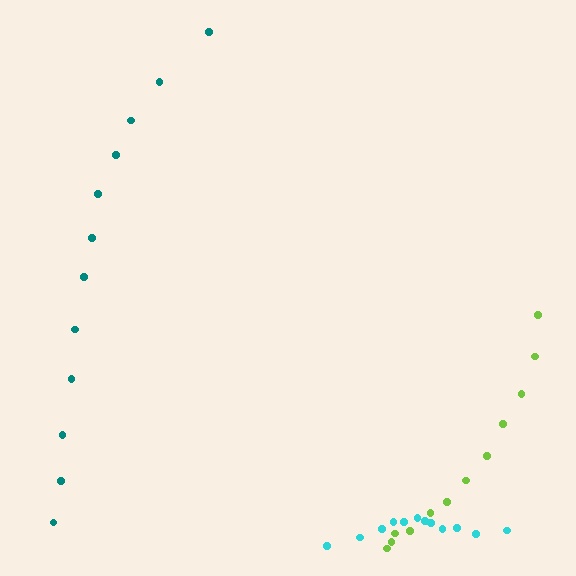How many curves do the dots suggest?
There are 3 distinct paths.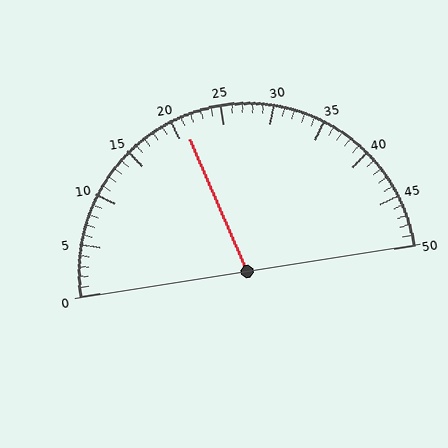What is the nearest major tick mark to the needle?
The nearest major tick mark is 20.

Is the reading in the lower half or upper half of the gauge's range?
The reading is in the lower half of the range (0 to 50).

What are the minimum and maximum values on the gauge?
The gauge ranges from 0 to 50.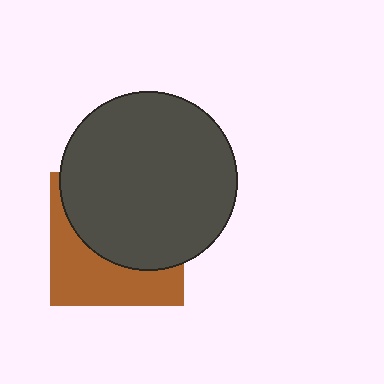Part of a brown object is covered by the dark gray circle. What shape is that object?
It is a square.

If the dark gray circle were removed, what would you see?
You would see the complete brown square.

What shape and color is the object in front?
The object in front is a dark gray circle.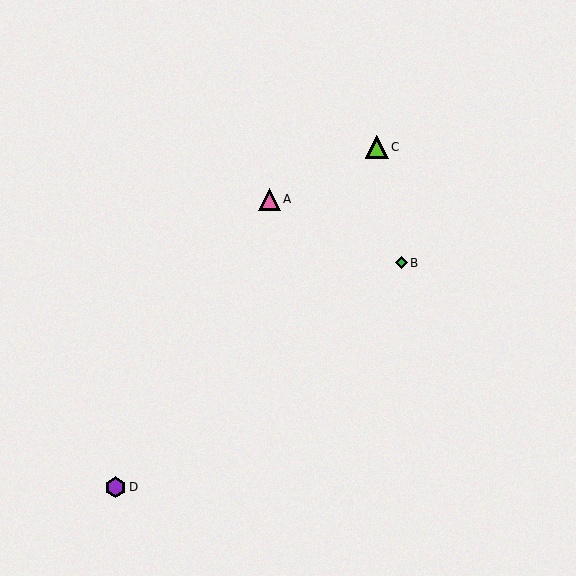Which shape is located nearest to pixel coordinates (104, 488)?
The purple hexagon (labeled D) at (116, 487) is nearest to that location.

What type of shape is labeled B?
Shape B is a green diamond.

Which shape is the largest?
The lime triangle (labeled C) is the largest.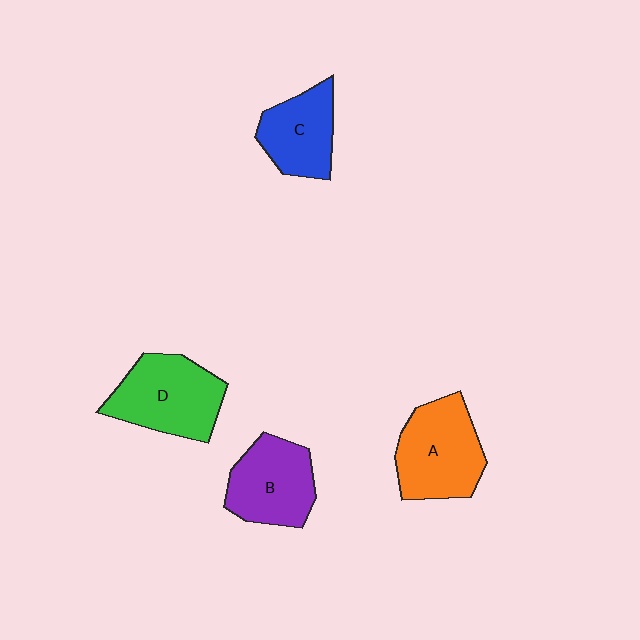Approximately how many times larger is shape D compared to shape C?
Approximately 1.3 times.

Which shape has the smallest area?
Shape C (blue).